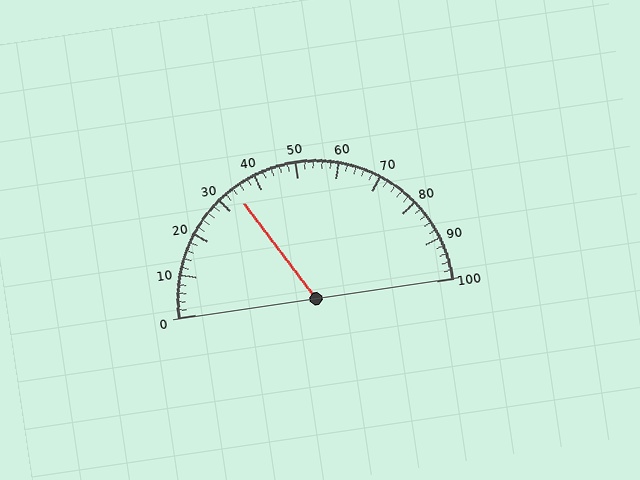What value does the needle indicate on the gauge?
The needle indicates approximately 34.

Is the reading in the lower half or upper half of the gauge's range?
The reading is in the lower half of the range (0 to 100).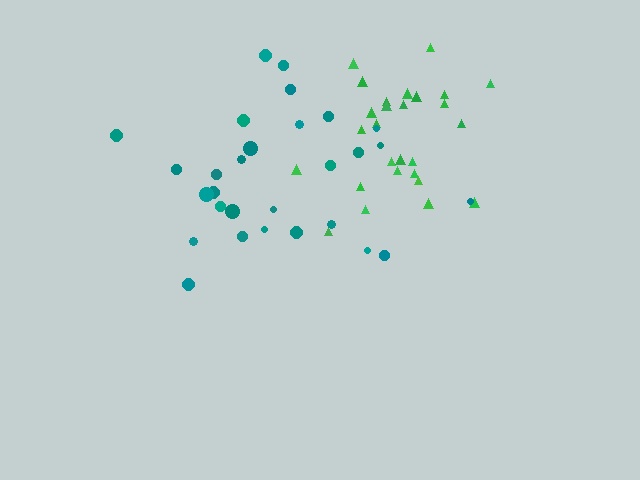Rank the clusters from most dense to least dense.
green, teal.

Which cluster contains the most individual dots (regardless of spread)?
Teal (29).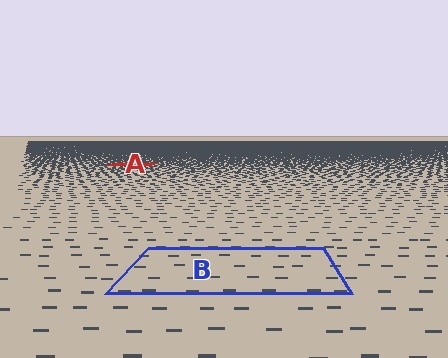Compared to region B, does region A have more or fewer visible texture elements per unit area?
Region A has more texture elements per unit area — they are packed more densely because it is farther away.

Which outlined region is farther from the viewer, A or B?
Region A is farther from the viewer — the texture elements inside it appear smaller and more densely packed.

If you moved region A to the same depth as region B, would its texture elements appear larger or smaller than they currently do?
They would appear larger. At a closer depth, the same texture elements are projected at a bigger on-screen size.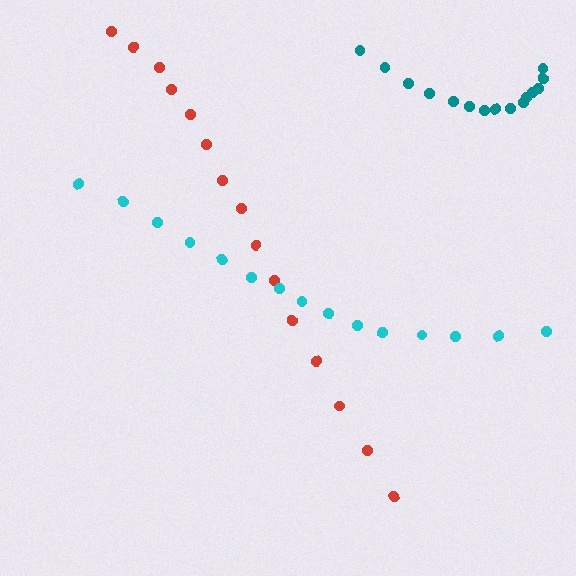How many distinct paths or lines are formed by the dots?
There are 3 distinct paths.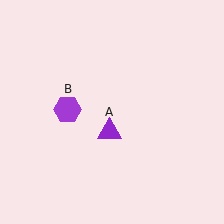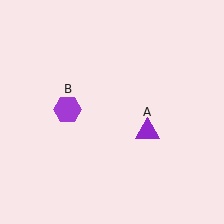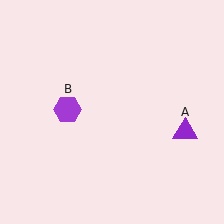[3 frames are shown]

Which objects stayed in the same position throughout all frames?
Purple hexagon (object B) remained stationary.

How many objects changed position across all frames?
1 object changed position: purple triangle (object A).